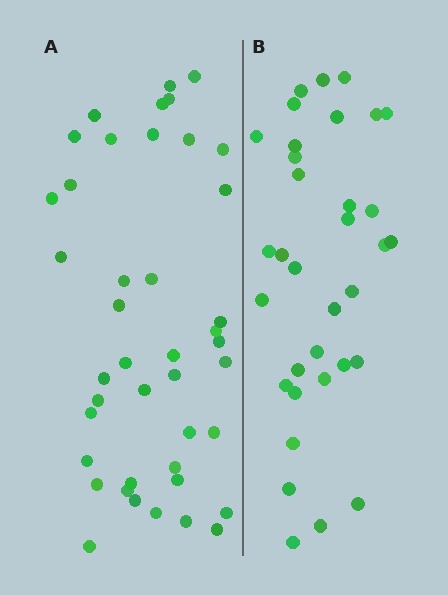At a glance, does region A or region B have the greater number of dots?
Region A (the left region) has more dots.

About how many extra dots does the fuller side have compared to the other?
Region A has roughly 8 or so more dots than region B.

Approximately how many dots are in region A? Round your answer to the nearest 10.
About 40 dots. (The exact count is 42, which rounds to 40.)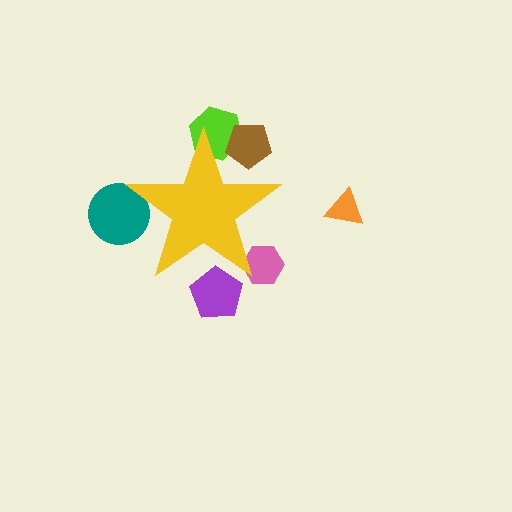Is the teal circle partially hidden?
Yes, the teal circle is partially hidden behind the yellow star.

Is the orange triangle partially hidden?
No, the orange triangle is fully visible.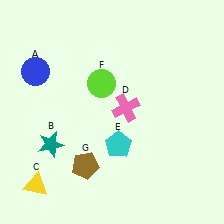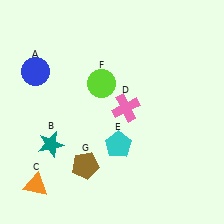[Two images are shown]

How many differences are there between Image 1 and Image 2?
There is 1 difference between the two images.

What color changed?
The triangle (C) changed from yellow in Image 1 to orange in Image 2.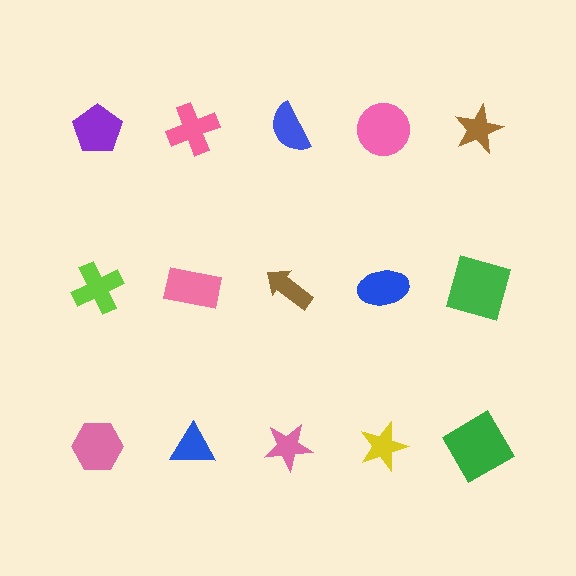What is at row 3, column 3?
A pink star.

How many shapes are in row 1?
5 shapes.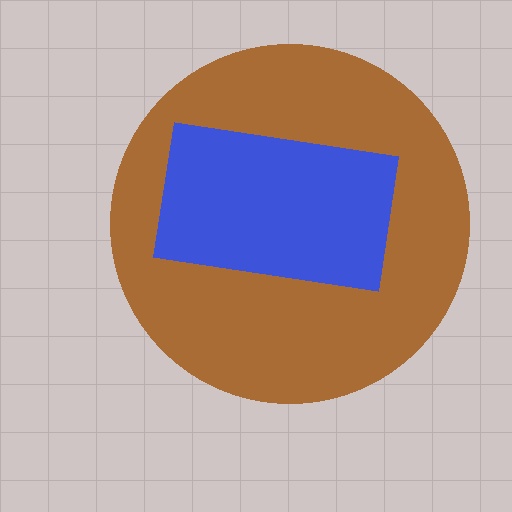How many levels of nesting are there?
2.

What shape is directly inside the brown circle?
The blue rectangle.